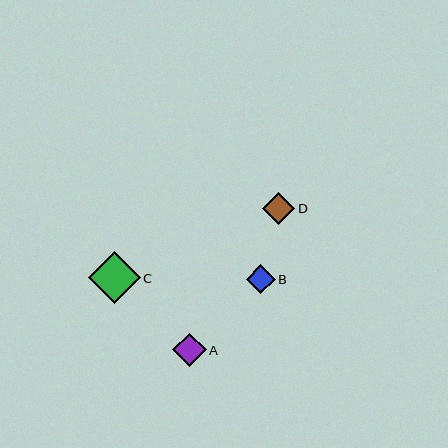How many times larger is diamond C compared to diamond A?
Diamond C is approximately 1.6 times the size of diamond A.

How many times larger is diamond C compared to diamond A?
Diamond C is approximately 1.6 times the size of diamond A.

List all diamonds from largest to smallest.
From largest to smallest: C, A, D, B.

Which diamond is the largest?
Diamond C is the largest with a size of approximately 52 pixels.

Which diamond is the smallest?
Diamond B is the smallest with a size of approximately 29 pixels.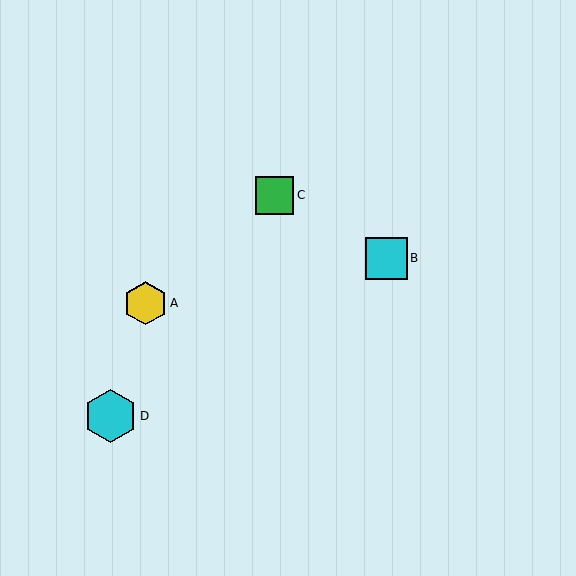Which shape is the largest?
The cyan hexagon (labeled D) is the largest.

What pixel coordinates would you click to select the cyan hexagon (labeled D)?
Click at (111, 416) to select the cyan hexagon D.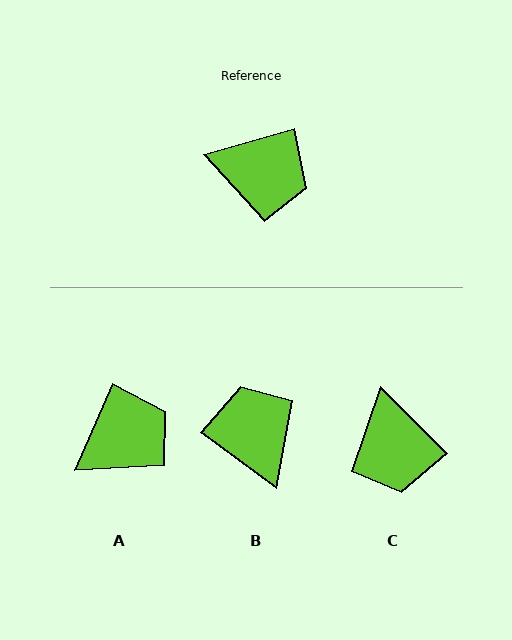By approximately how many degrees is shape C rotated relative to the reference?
Approximately 61 degrees clockwise.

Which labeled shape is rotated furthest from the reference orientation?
B, about 128 degrees away.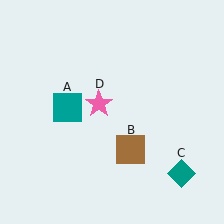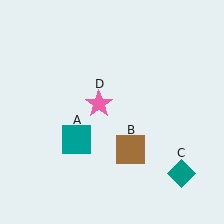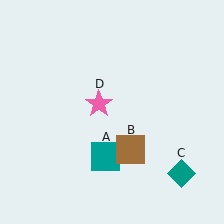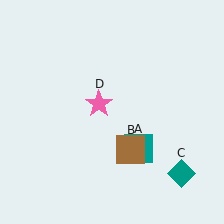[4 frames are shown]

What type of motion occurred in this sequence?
The teal square (object A) rotated counterclockwise around the center of the scene.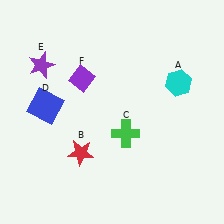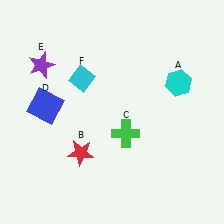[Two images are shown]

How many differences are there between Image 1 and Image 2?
There is 1 difference between the two images.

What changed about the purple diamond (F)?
In Image 1, F is purple. In Image 2, it changed to cyan.